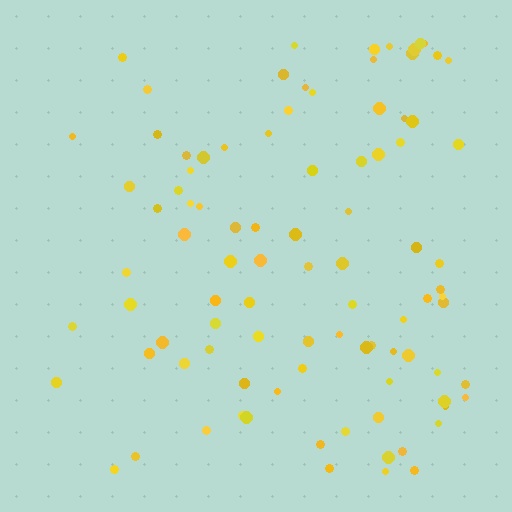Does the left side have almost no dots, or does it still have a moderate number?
Still a moderate number, just noticeably fewer than the right.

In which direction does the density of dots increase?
From left to right, with the right side densest.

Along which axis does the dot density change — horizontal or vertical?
Horizontal.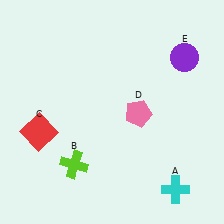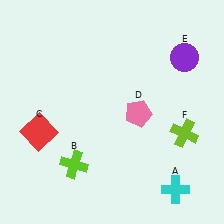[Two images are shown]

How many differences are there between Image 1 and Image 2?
There is 1 difference between the two images.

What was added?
A lime cross (F) was added in Image 2.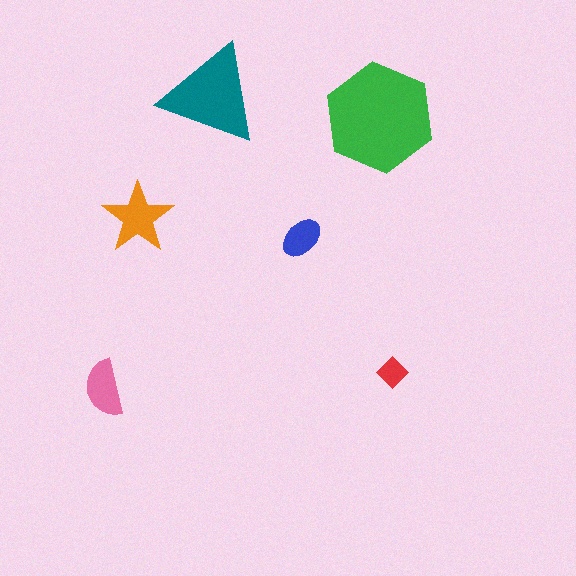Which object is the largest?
The green hexagon.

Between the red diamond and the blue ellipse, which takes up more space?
The blue ellipse.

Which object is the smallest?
The red diamond.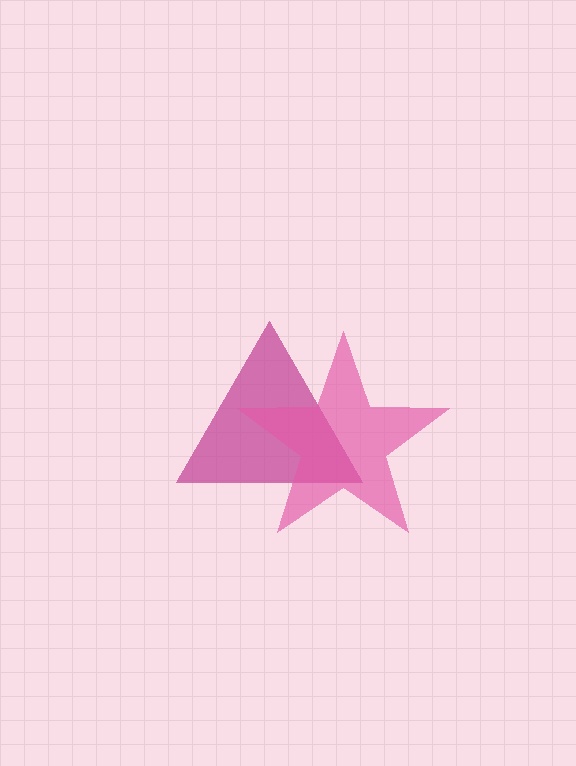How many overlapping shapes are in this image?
There are 2 overlapping shapes in the image.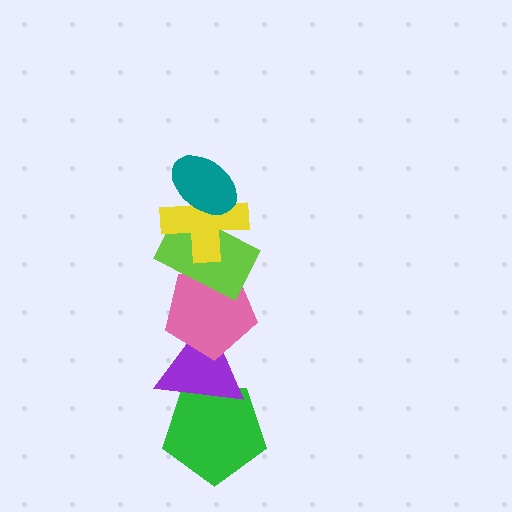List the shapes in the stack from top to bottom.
From top to bottom: the teal ellipse, the yellow cross, the lime rectangle, the pink pentagon, the purple triangle, the green pentagon.